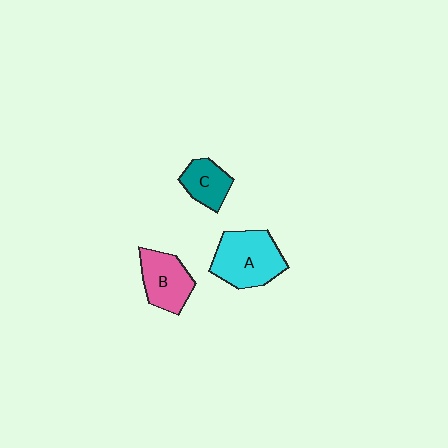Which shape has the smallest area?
Shape C (teal).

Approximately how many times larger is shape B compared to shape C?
Approximately 1.4 times.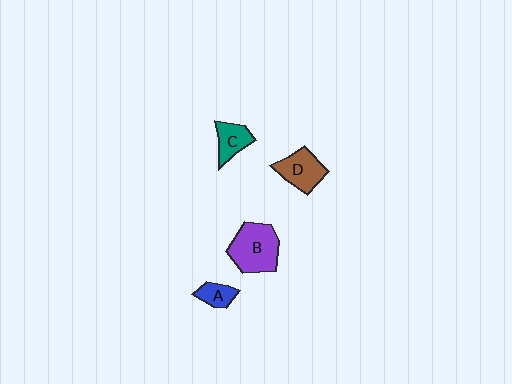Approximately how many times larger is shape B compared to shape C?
Approximately 2.0 times.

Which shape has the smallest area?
Shape A (blue).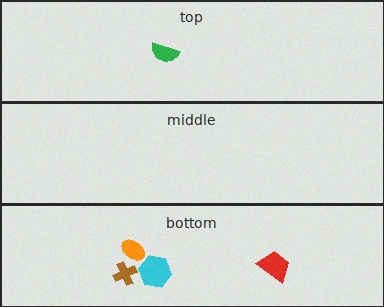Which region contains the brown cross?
The bottom region.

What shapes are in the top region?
The green semicircle.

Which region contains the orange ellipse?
The bottom region.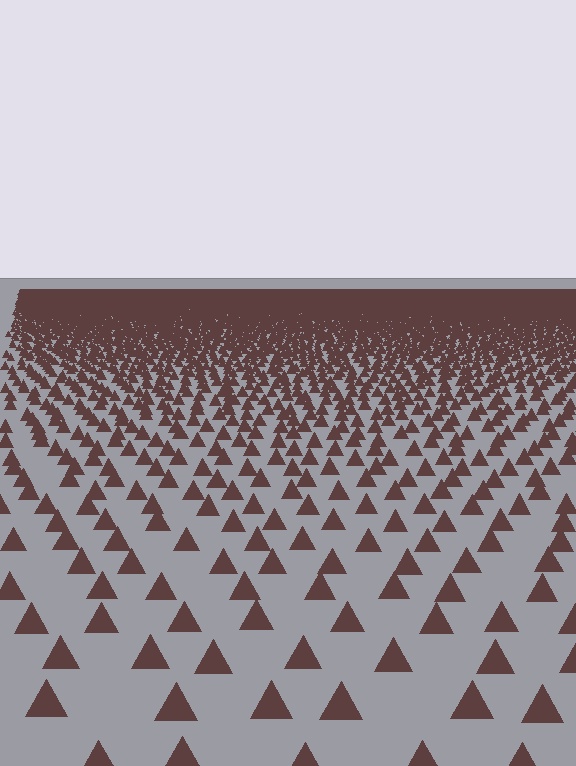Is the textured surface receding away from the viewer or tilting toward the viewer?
The surface is receding away from the viewer. Texture elements get smaller and denser toward the top.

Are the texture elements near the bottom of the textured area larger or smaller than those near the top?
Larger. Near the bottom, elements are closer to the viewer and appear at a bigger on-screen size.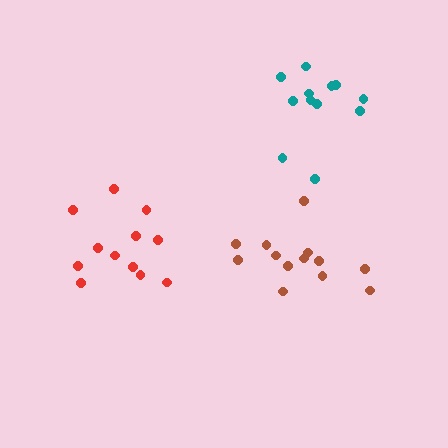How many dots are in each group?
Group 1: 12 dots, Group 2: 13 dots, Group 3: 12 dots (37 total).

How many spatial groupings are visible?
There are 3 spatial groupings.